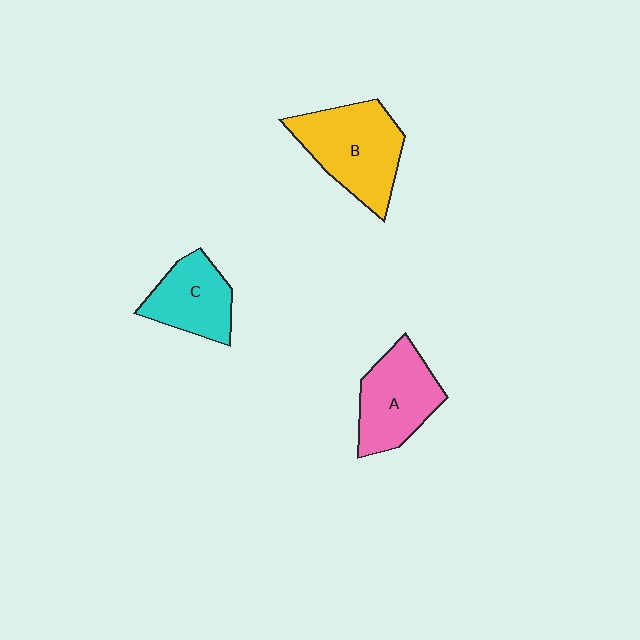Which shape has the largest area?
Shape B (yellow).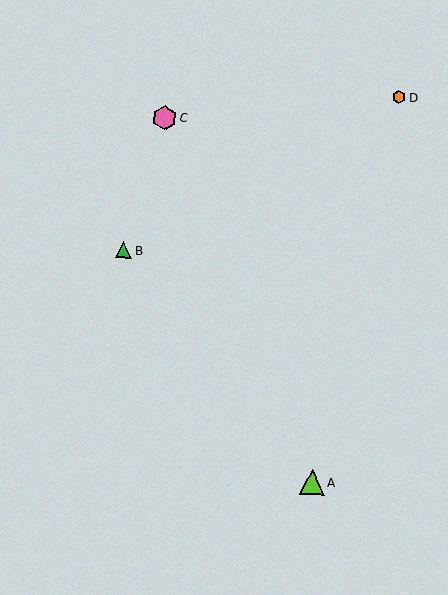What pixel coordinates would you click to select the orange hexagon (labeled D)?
Click at (399, 97) to select the orange hexagon D.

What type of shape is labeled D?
Shape D is an orange hexagon.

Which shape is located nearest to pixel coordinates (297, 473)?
The lime triangle (labeled A) at (312, 483) is nearest to that location.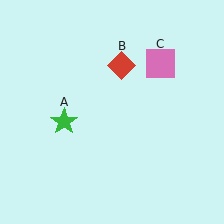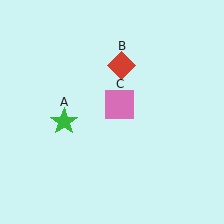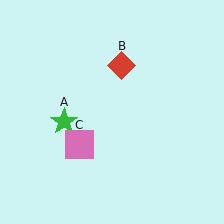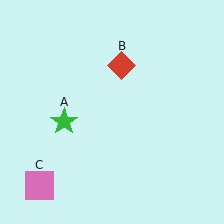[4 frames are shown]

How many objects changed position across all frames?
1 object changed position: pink square (object C).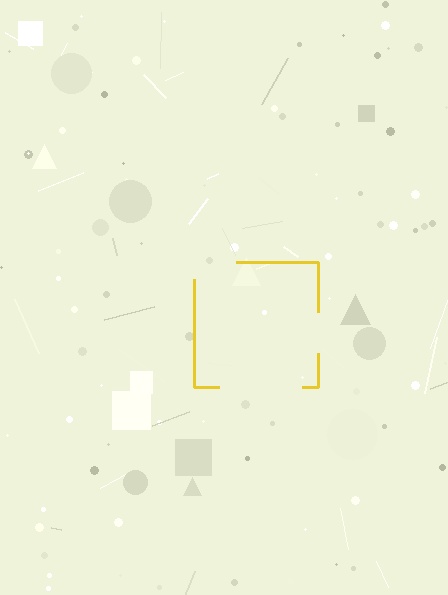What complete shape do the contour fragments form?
The contour fragments form a square.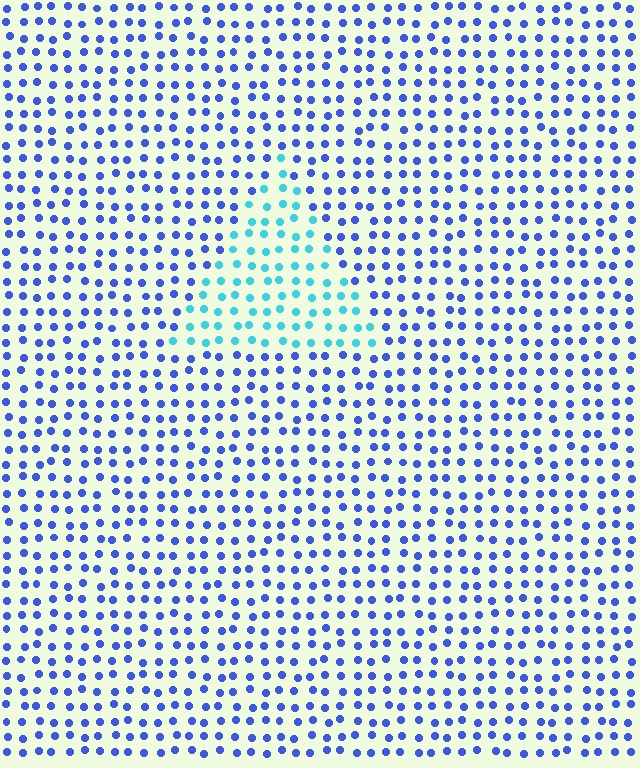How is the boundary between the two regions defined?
The boundary is defined purely by a slight shift in hue (about 46 degrees). Spacing, size, and orientation are identical on both sides.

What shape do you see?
I see a triangle.